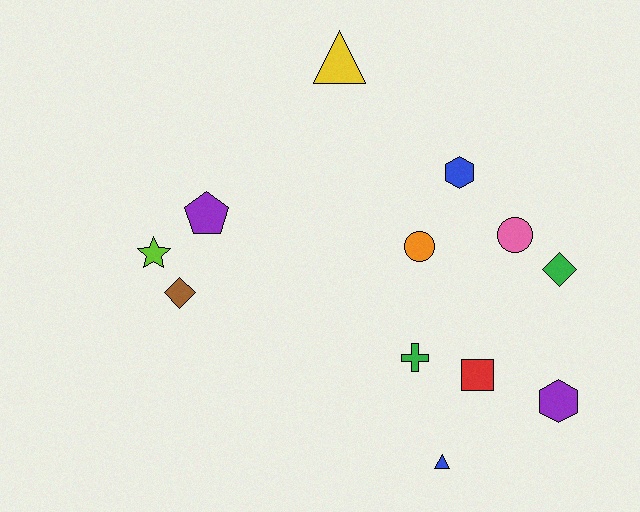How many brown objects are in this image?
There is 1 brown object.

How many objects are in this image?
There are 12 objects.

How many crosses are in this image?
There is 1 cross.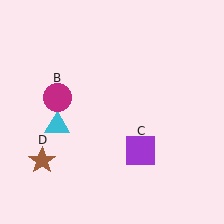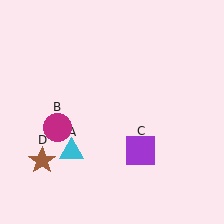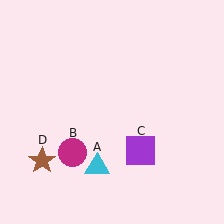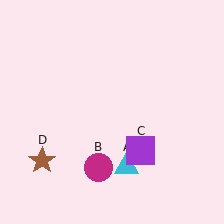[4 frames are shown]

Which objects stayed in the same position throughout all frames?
Purple square (object C) and brown star (object D) remained stationary.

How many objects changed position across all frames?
2 objects changed position: cyan triangle (object A), magenta circle (object B).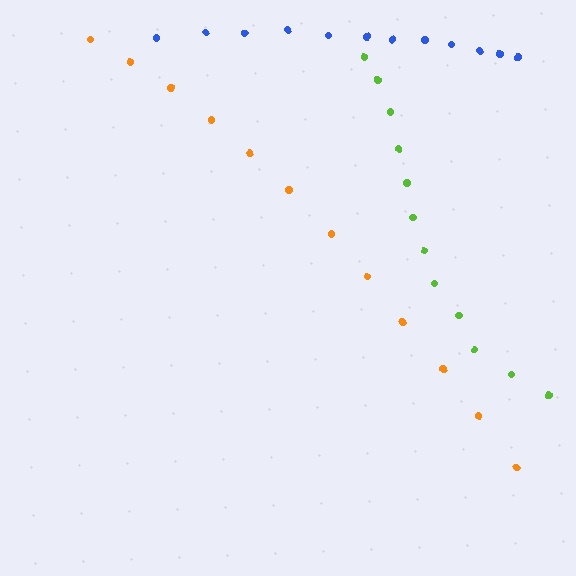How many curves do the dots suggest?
There are 3 distinct paths.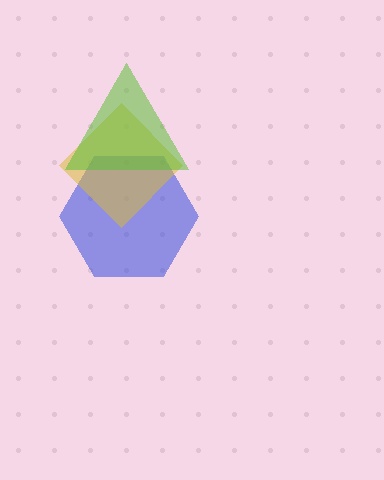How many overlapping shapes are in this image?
There are 3 overlapping shapes in the image.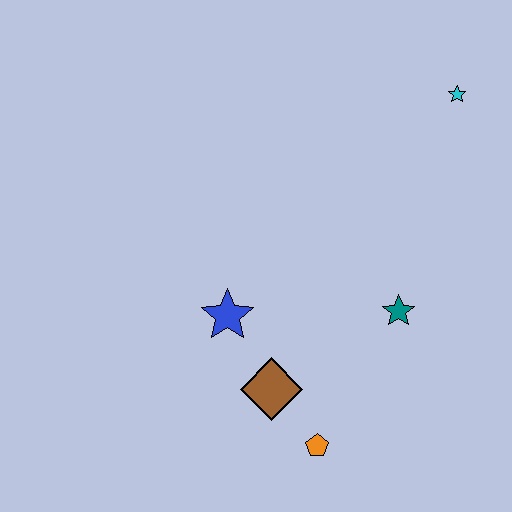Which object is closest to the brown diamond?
The orange pentagon is closest to the brown diamond.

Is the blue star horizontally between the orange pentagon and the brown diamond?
No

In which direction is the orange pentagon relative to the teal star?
The orange pentagon is below the teal star.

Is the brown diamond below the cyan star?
Yes